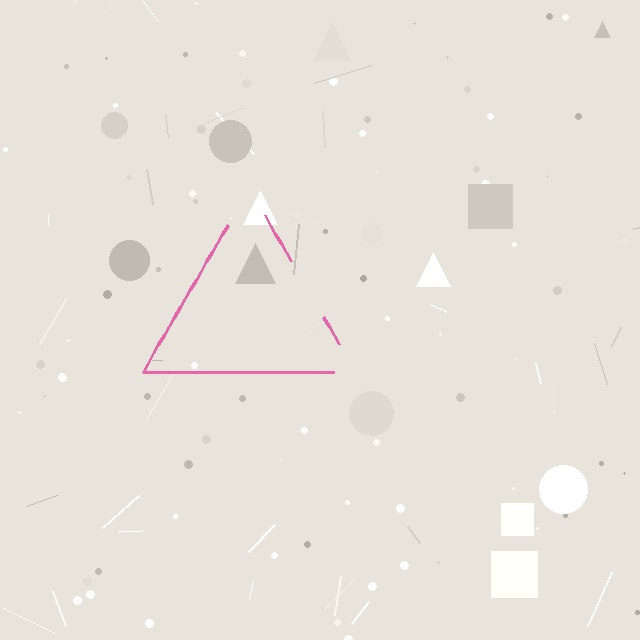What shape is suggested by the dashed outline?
The dashed outline suggests a triangle.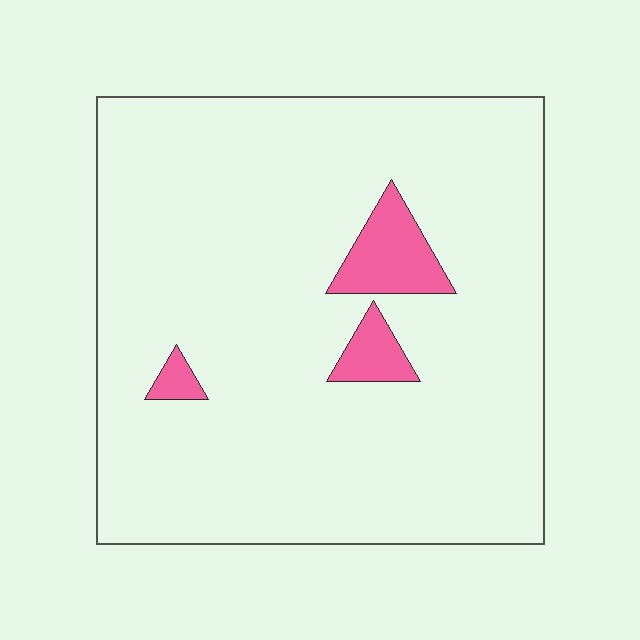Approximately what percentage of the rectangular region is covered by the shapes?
Approximately 5%.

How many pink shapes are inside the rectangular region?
3.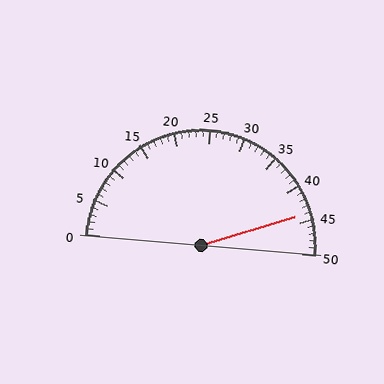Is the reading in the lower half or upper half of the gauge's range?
The reading is in the upper half of the range (0 to 50).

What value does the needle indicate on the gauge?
The needle indicates approximately 44.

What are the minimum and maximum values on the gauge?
The gauge ranges from 0 to 50.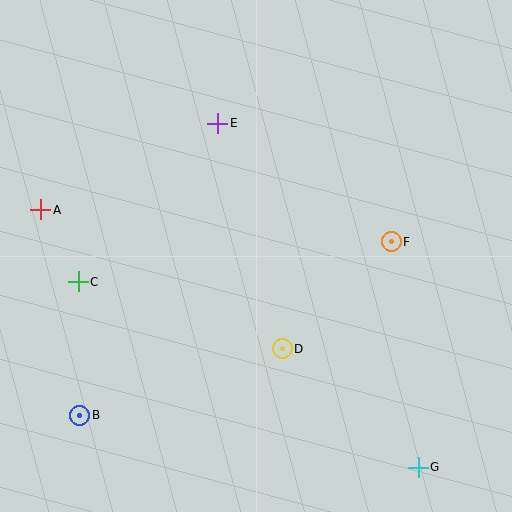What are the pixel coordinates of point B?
Point B is at (80, 415).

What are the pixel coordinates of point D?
Point D is at (282, 349).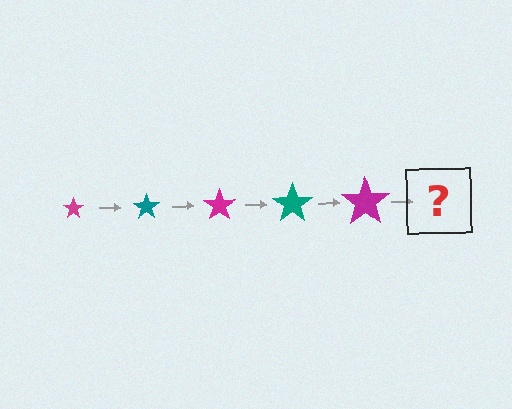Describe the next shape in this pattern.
It should be a teal star, larger than the previous one.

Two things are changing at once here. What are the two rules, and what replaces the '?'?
The two rules are that the star grows larger each step and the color cycles through magenta and teal. The '?' should be a teal star, larger than the previous one.